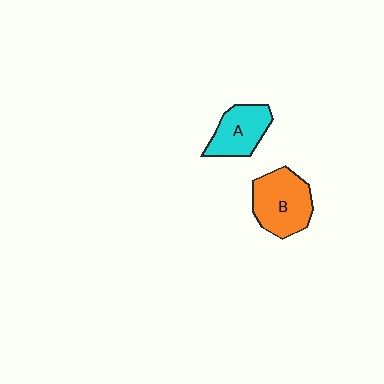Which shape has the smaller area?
Shape A (cyan).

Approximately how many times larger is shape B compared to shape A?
Approximately 1.3 times.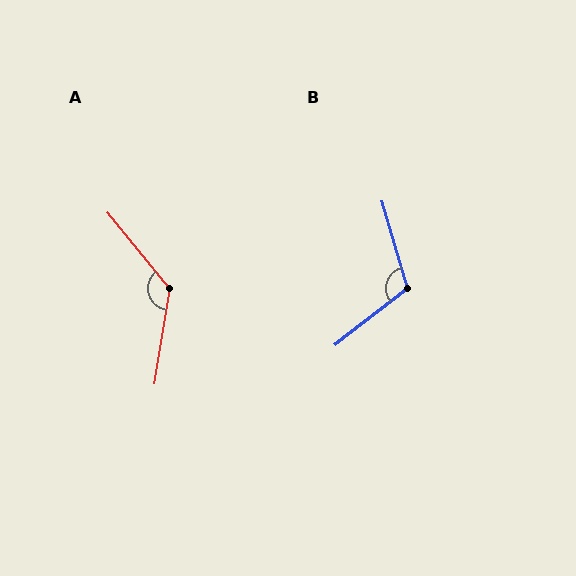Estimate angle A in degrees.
Approximately 131 degrees.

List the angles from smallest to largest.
B (112°), A (131°).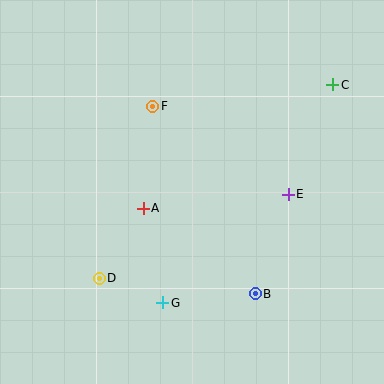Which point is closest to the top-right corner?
Point C is closest to the top-right corner.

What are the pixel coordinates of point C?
Point C is at (333, 85).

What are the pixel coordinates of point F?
Point F is at (153, 106).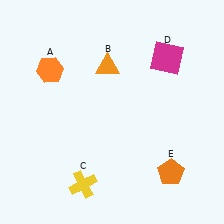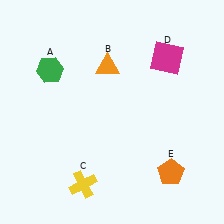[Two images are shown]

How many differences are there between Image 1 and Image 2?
There is 1 difference between the two images.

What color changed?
The hexagon (A) changed from orange in Image 1 to green in Image 2.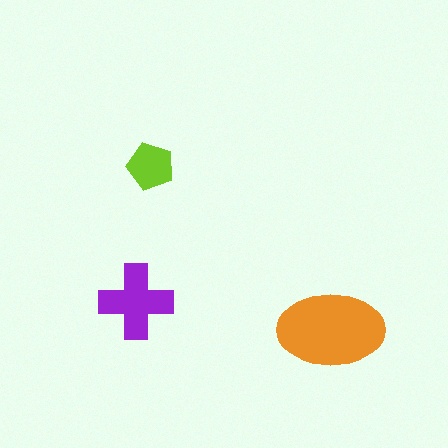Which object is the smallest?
The lime pentagon.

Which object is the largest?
The orange ellipse.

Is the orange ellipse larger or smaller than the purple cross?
Larger.